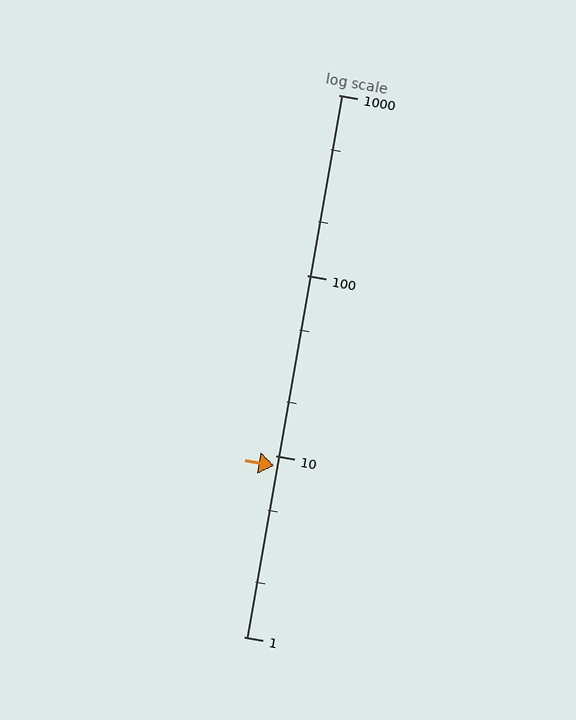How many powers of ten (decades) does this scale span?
The scale spans 3 decades, from 1 to 1000.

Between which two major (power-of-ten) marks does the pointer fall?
The pointer is between 1 and 10.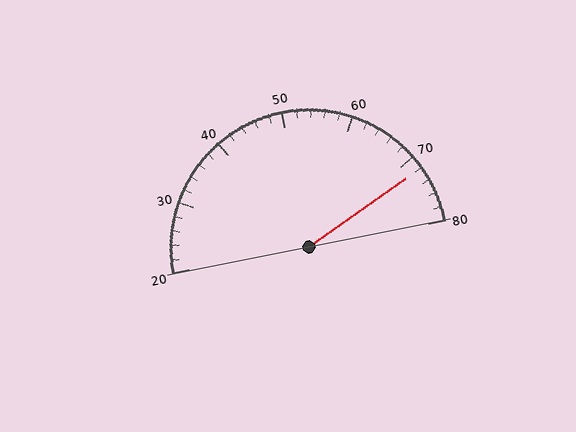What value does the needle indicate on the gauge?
The needle indicates approximately 72.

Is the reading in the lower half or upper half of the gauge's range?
The reading is in the upper half of the range (20 to 80).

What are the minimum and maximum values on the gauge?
The gauge ranges from 20 to 80.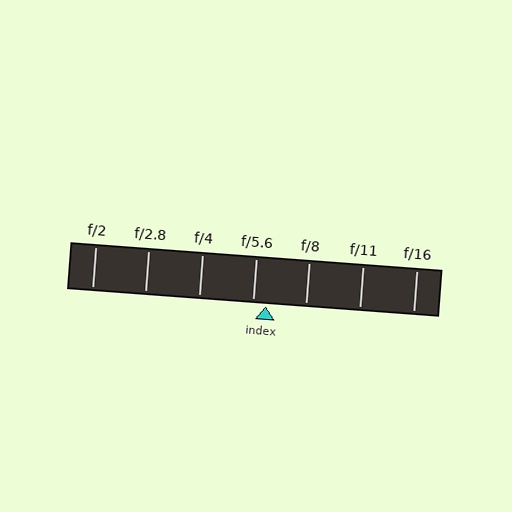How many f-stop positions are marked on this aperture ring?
There are 7 f-stop positions marked.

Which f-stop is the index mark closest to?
The index mark is closest to f/5.6.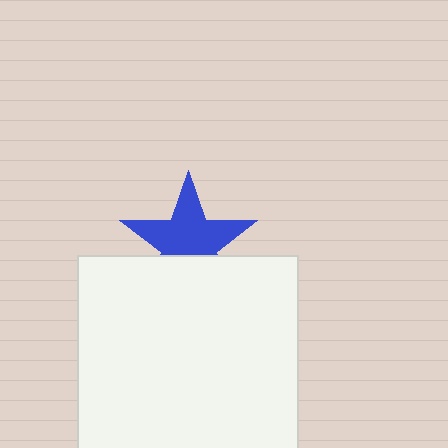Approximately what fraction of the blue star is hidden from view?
Roughly 33% of the blue star is hidden behind the white square.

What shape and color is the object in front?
The object in front is a white square.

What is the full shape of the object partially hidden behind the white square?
The partially hidden object is a blue star.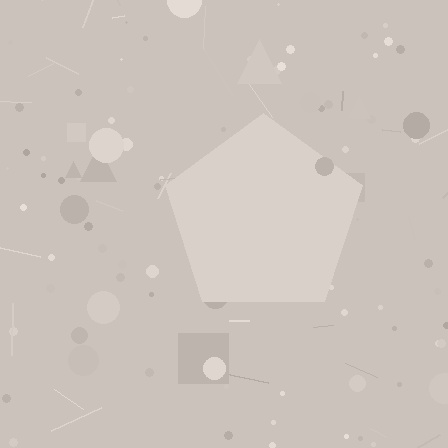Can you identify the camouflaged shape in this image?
The camouflaged shape is a pentagon.